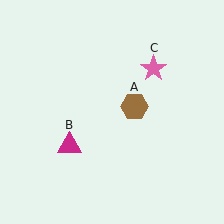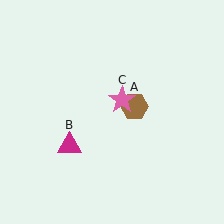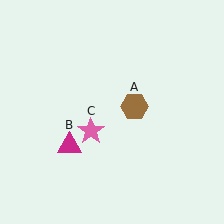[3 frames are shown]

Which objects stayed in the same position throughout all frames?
Brown hexagon (object A) and magenta triangle (object B) remained stationary.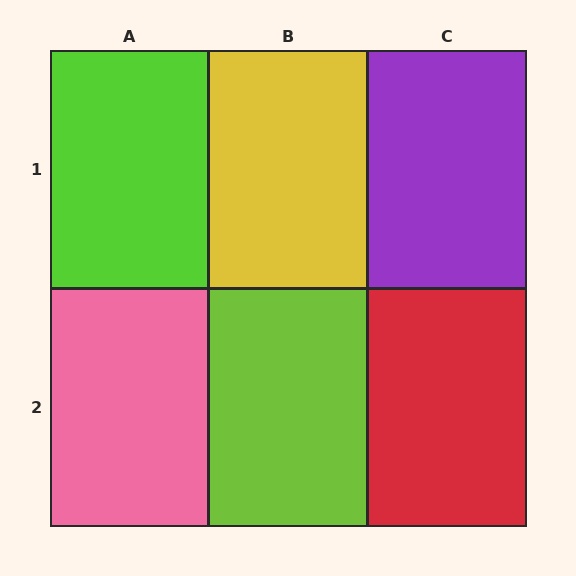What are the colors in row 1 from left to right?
Lime, yellow, purple.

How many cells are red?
1 cell is red.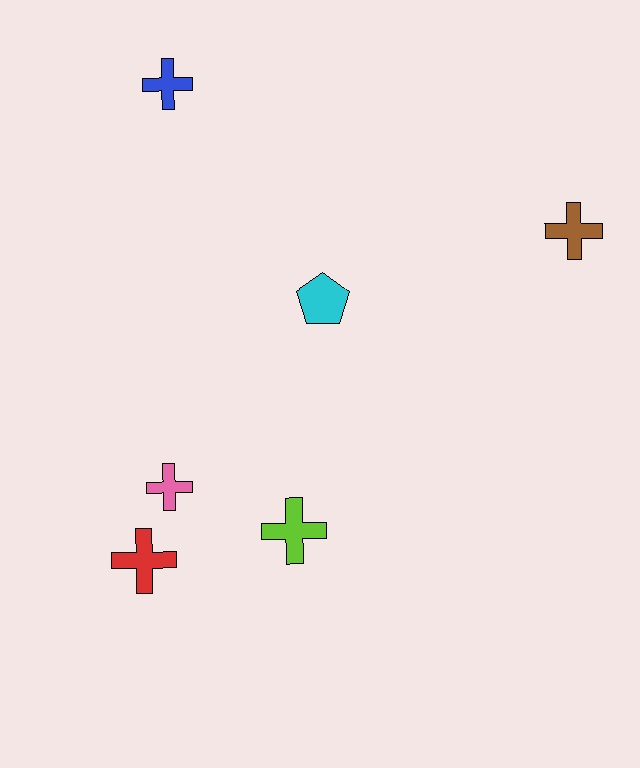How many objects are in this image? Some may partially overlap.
There are 6 objects.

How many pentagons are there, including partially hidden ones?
There is 1 pentagon.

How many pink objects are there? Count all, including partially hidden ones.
There is 1 pink object.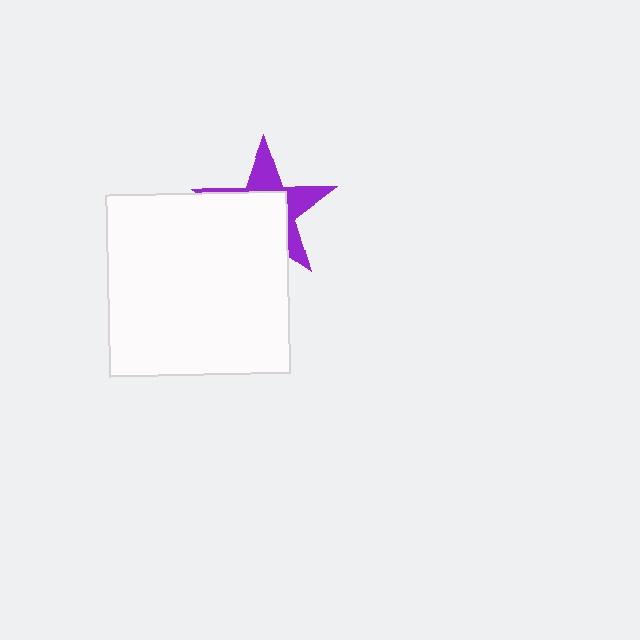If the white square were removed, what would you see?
You would see the complete purple star.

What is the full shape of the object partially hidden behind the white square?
The partially hidden object is a purple star.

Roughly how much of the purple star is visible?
A small part of it is visible (roughly 43%).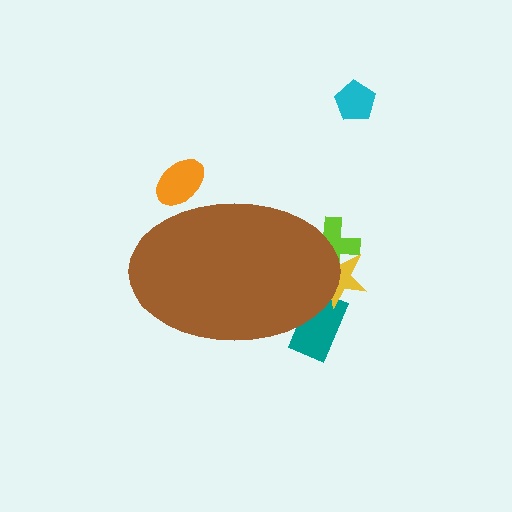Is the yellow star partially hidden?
Yes, the yellow star is partially hidden behind the brown ellipse.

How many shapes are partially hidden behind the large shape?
4 shapes are partially hidden.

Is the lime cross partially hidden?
Yes, the lime cross is partially hidden behind the brown ellipse.